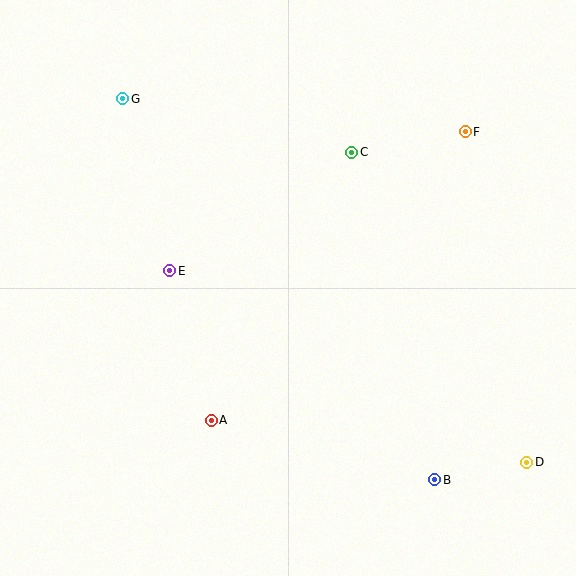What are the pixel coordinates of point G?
Point G is at (123, 99).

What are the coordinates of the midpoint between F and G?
The midpoint between F and G is at (294, 115).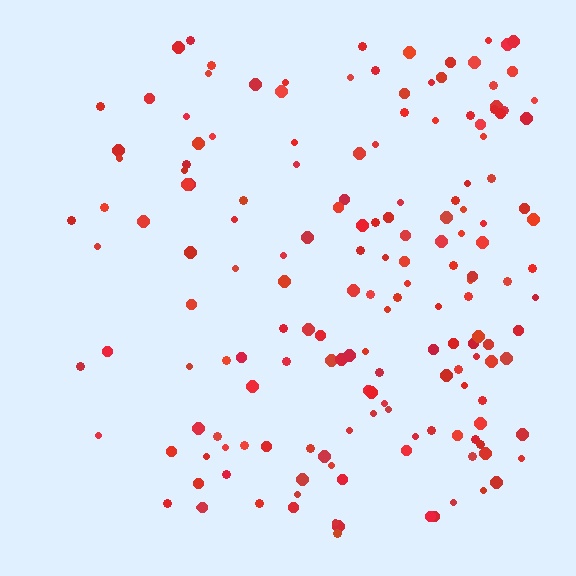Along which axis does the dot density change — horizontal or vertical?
Horizontal.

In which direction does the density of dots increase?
From left to right, with the right side densest.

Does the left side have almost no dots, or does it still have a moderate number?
Still a moderate number, just noticeably fewer than the right.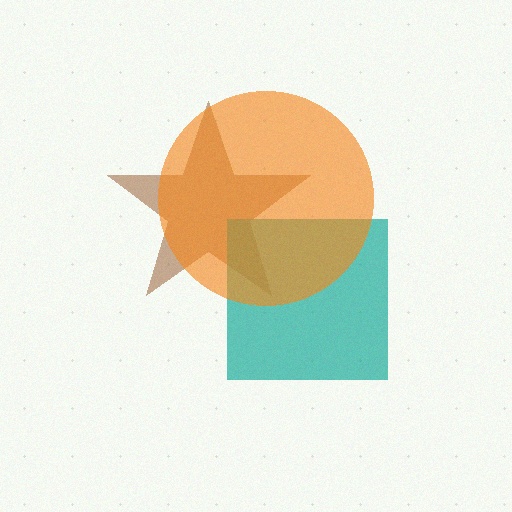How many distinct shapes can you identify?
There are 3 distinct shapes: a brown star, a teal square, an orange circle.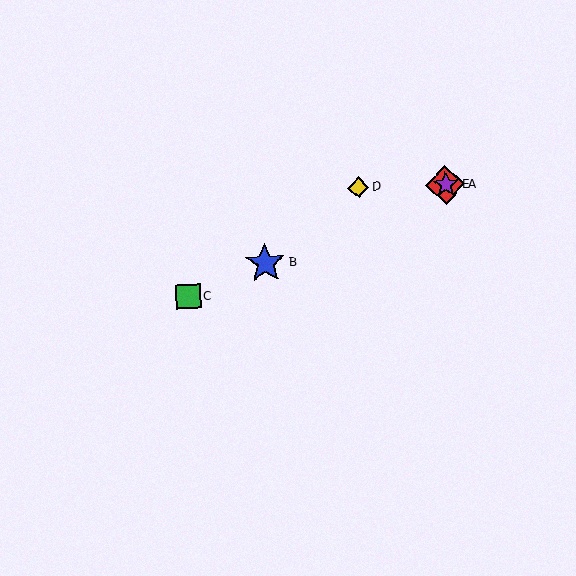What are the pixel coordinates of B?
Object B is at (265, 263).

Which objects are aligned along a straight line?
Objects A, B, C, E are aligned along a straight line.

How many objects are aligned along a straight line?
4 objects (A, B, C, E) are aligned along a straight line.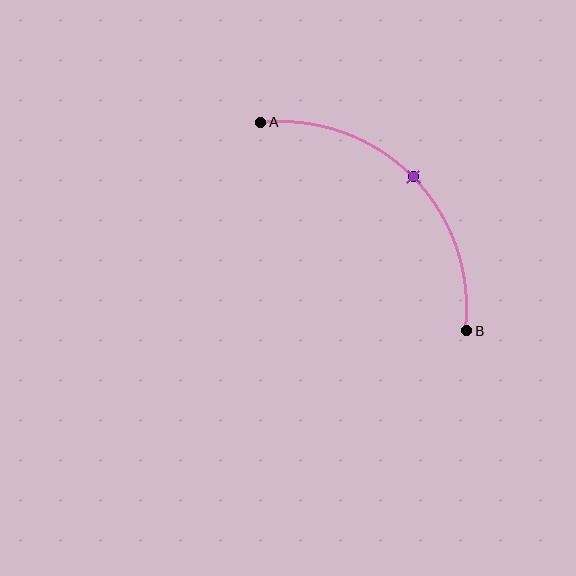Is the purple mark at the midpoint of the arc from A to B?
Yes. The purple mark lies on the arc at equal arc-length from both A and B — it is the arc midpoint.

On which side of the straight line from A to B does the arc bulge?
The arc bulges above and to the right of the straight line connecting A and B.